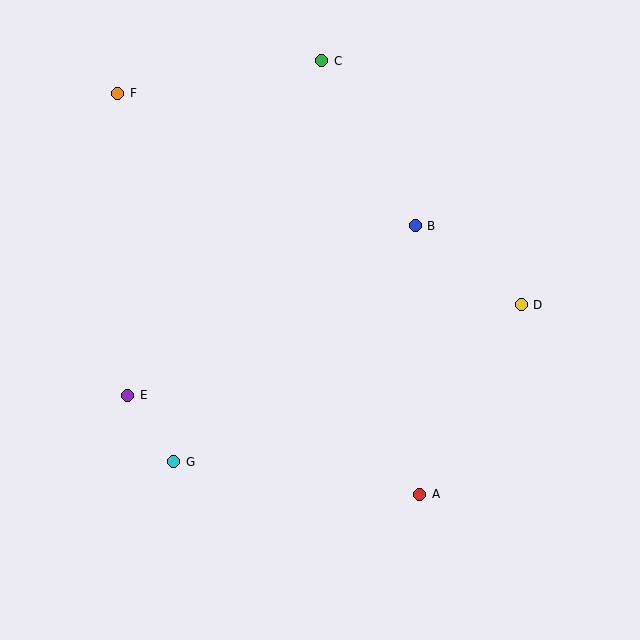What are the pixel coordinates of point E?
Point E is at (128, 395).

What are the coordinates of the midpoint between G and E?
The midpoint between G and E is at (151, 429).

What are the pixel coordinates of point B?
Point B is at (415, 226).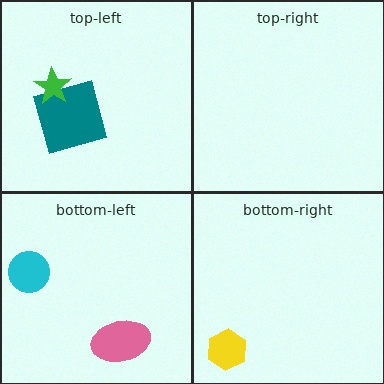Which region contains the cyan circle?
The bottom-left region.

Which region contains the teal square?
The top-left region.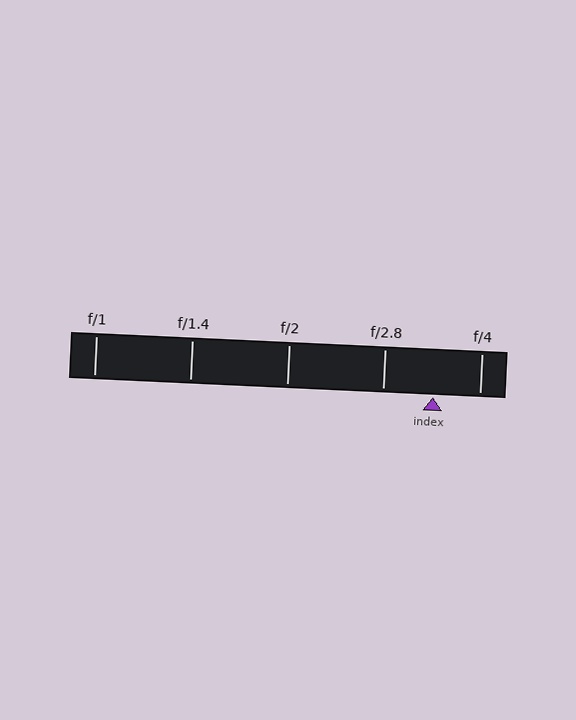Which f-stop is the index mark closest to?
The index mark is closest to f/4.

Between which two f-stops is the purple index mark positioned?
The index mark is between f/2.8 and f/4.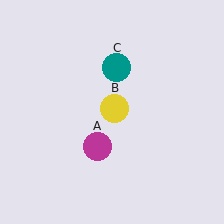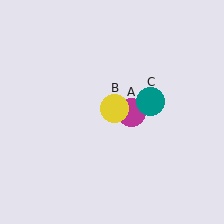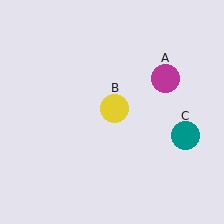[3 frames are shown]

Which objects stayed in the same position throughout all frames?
Yellow circle (object B) remained stationary.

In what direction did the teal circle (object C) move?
The teal circle (object C) moved down and to the right.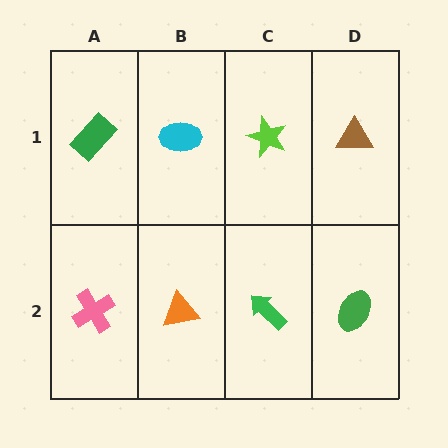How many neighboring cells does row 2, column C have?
3.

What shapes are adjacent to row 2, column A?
A green rectangle (row 1, column A), an orange triangle (row 2, column B).